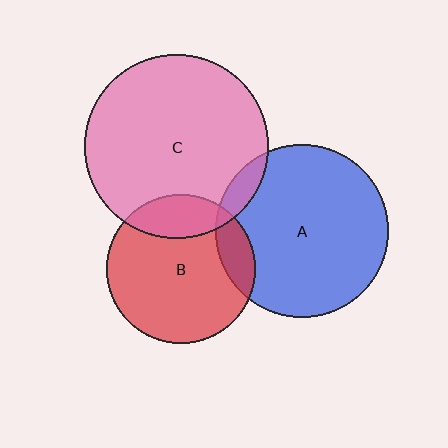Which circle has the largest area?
Circle C (pink).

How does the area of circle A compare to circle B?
Approximately 1.3 times.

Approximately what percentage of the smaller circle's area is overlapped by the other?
Approximately 5%.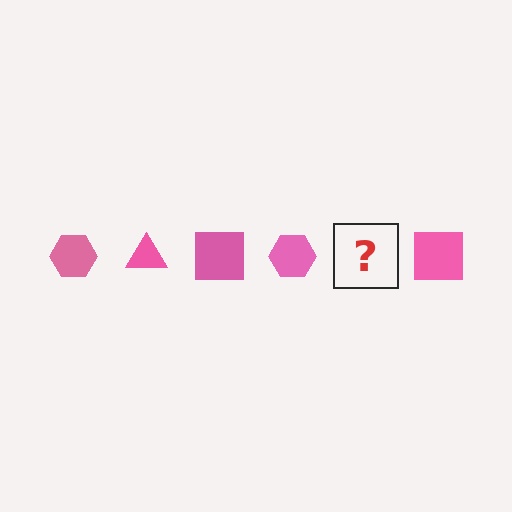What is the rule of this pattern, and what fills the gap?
The rule is that the pattern cycles through hexagon, triangle, square shapes in pink. The gap should be filled with a pink triangle.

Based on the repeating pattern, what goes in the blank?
The blank should be a pink triangle.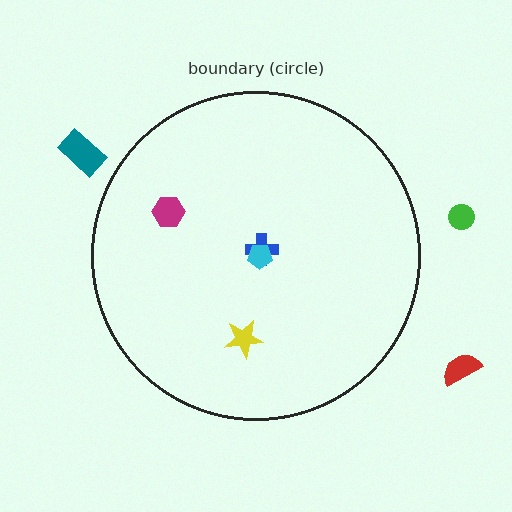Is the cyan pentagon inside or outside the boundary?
Inside.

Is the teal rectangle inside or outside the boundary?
Outside.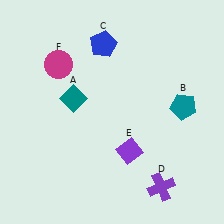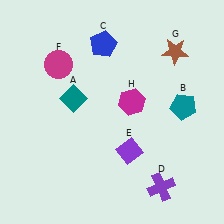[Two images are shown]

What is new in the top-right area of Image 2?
A magenta hexagon (H) was added in the top-right area of Image 2.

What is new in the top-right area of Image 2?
A brown star (G) was added in the top-right area of Image 2.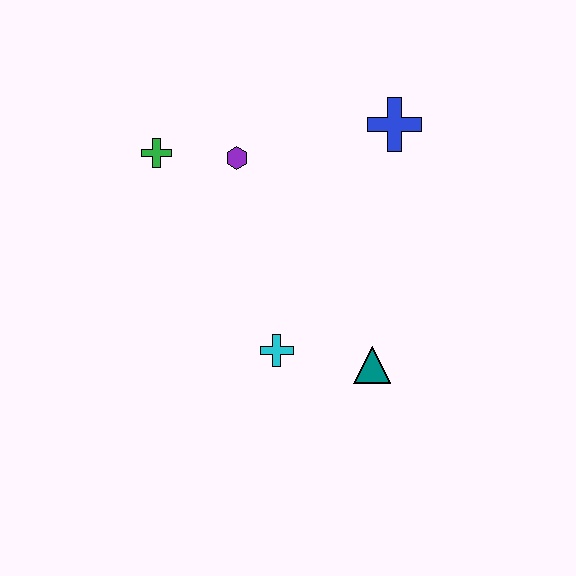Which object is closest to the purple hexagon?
The green cross is closest to the purple hexagon.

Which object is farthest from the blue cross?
The cyan cross is farthest from the blue cross.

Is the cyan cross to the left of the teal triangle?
Yes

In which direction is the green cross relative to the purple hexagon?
The green cross is to the left of the purple hexagon.